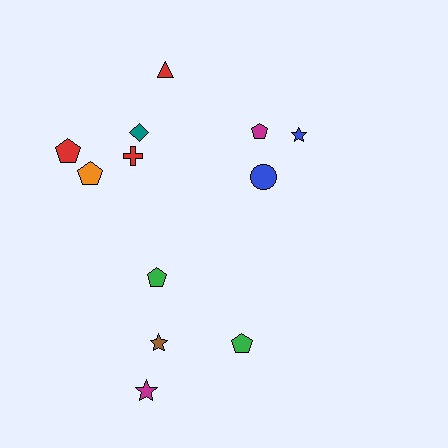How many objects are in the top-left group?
There are 5 objects.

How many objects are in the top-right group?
There are 3 objects.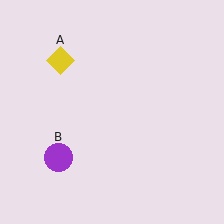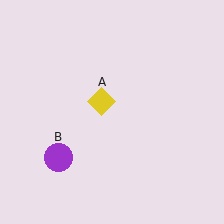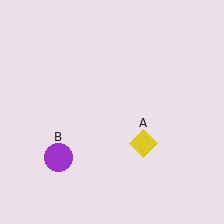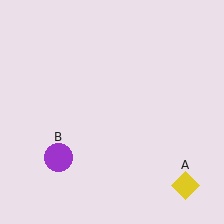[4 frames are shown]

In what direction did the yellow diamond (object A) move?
The yellow diamond (object A) moved down and to the right.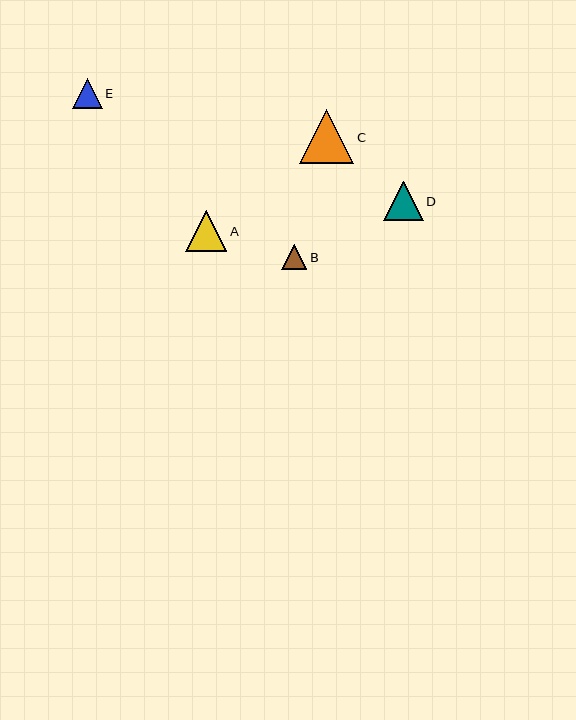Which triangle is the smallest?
Triangle B is the smallest with a size of approximately 25 pixels.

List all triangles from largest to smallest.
From largest to smallest: C, A, D, E, B.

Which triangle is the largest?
Triangle C is the largest with a size of approximately 54 pixels.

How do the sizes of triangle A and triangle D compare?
Triangle A and triangle D are approximately the same size.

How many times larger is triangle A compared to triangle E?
Triangle A is approximately 1.4 times the size of triangle E.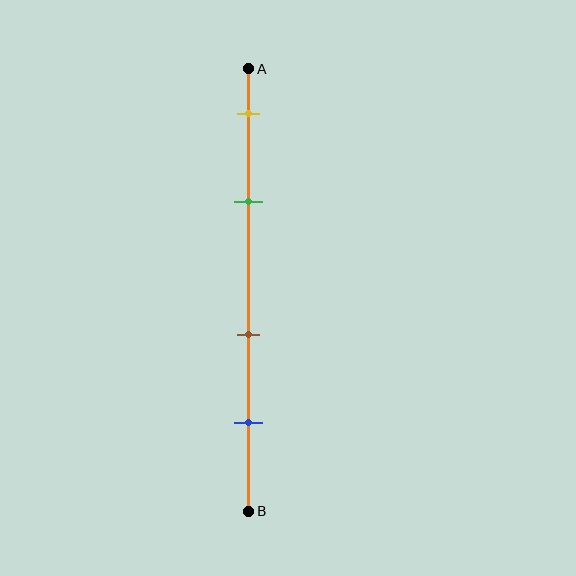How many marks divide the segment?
There are 4 marks dividing the segment.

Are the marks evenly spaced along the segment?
No, the marks are not evenly spaced.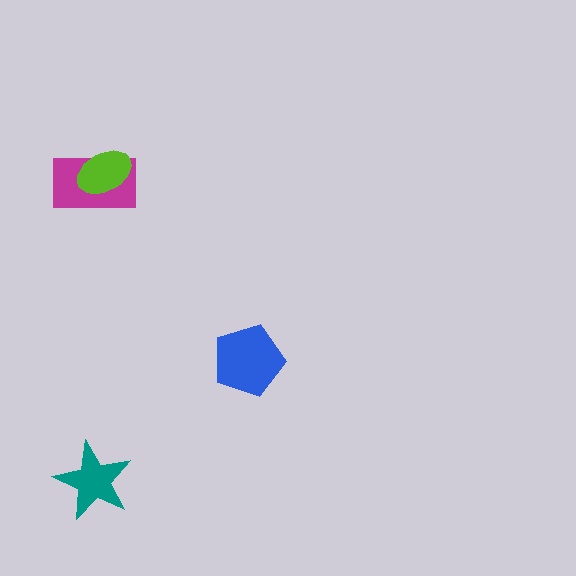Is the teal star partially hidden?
No, no other shape covers it.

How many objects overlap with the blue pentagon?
0 objects overlap with the blue pentagon.